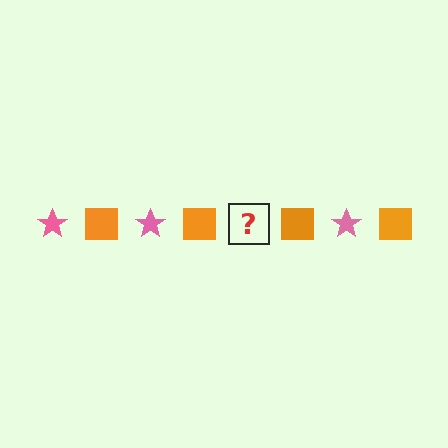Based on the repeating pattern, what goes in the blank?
The blank should be a pink star.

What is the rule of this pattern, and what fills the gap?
The rule is that the pattern alternates between pink star and orange square. The gap should be filled with a pink star.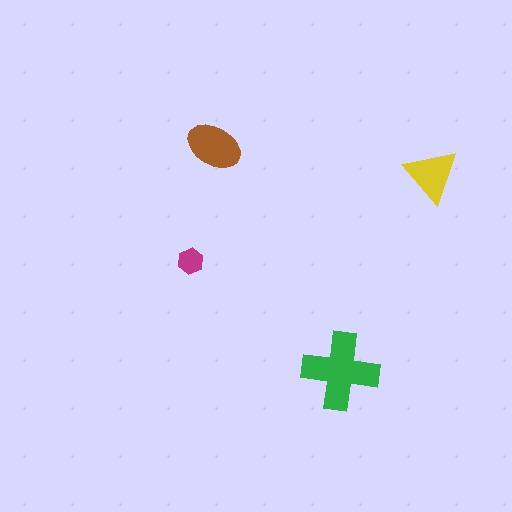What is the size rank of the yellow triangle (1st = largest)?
3rd.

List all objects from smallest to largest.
The magenta hexagon, the yellow triangle, the brown ellipse, the green cross.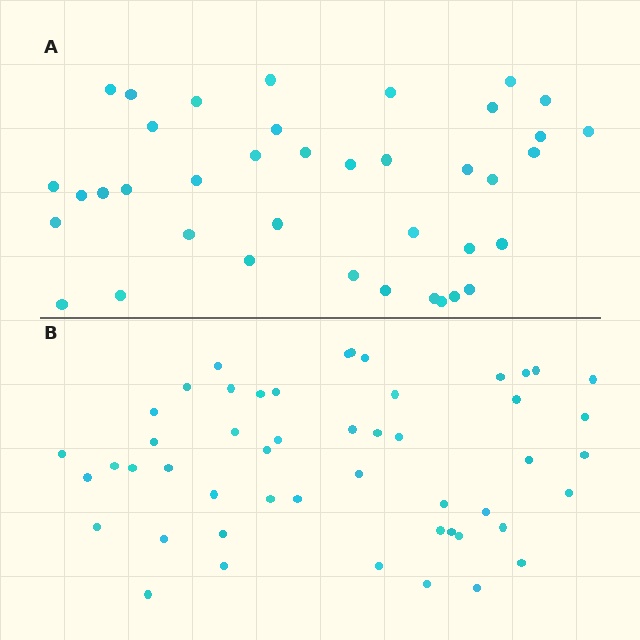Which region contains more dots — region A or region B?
Region B (the bottom region) has more dots.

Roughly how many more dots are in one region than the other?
Region B has roughly 12 or so more dots than region A.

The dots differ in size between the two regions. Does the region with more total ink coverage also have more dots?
No. Region A has more total ink coverage because its dots are larger, but region B actually contains more individual dots. Total area can be misleading — the number of items is what matters here.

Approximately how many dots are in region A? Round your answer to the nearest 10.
About 40 dots. (The exact count is 39, which rounds to 40.)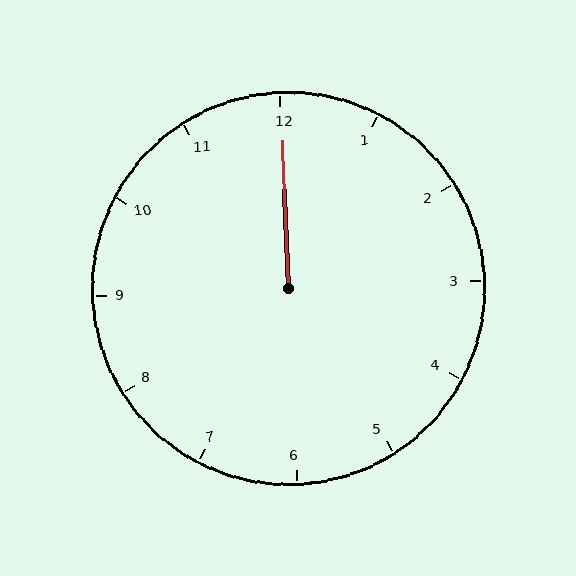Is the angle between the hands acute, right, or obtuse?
It is acute.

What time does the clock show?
12:00.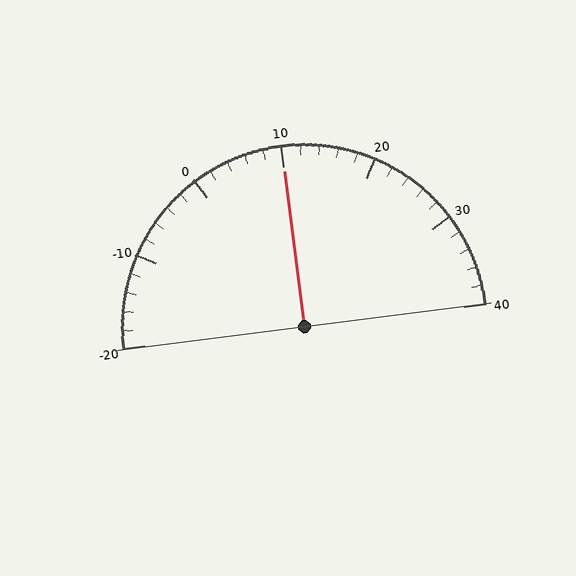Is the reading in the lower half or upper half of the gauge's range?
The reading is in the upper half of the range (-20 to 40).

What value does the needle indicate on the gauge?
The needle indicates approximately 10.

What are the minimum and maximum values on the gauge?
The gauge ranges from -20 to 40.